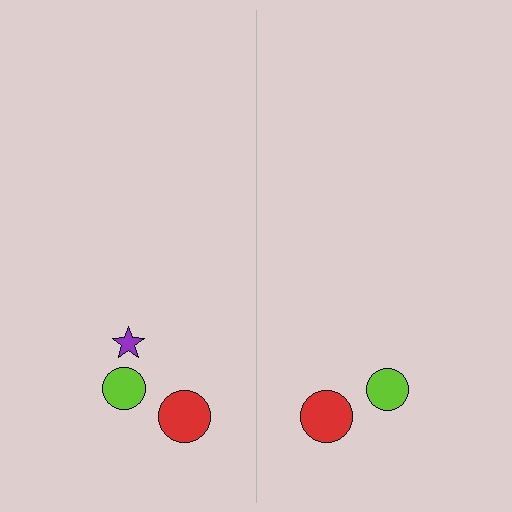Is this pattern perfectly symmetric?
No, the pattern is not perfectly symmetric. A purple star is missing from the right side.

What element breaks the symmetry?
A purple star is missing from the right side.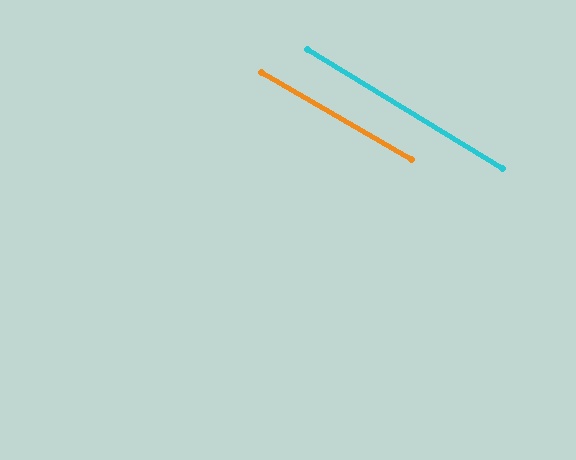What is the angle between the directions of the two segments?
Approximately 1 degree.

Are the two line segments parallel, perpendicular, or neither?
Parallel — their directions differ by only 1.3°.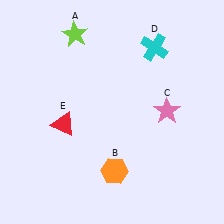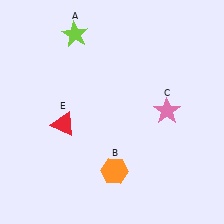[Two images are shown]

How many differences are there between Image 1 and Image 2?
There is 1 difference between the two images.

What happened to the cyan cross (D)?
The cyan cross (D) was removed in Image 2. It was in the top-right area of Image 1.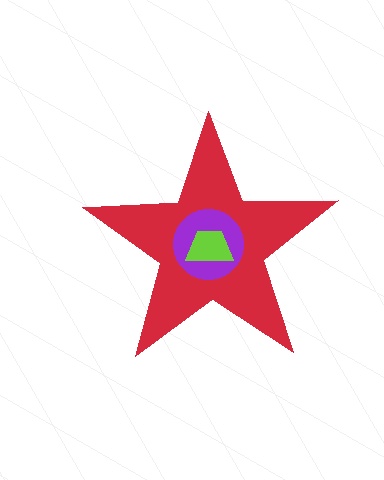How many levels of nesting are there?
3.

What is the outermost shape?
The red star.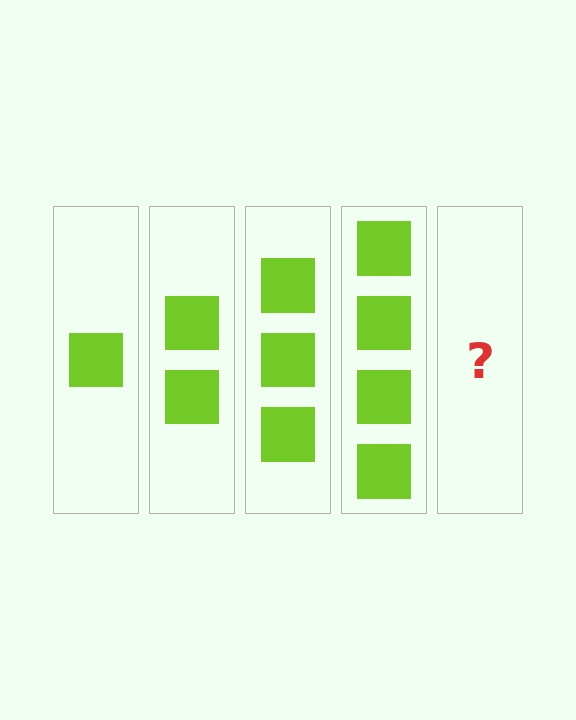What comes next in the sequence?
The next element should be 5 squares.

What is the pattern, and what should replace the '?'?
The pattern is that each step adds one more square. The '?' should be 5 squares.